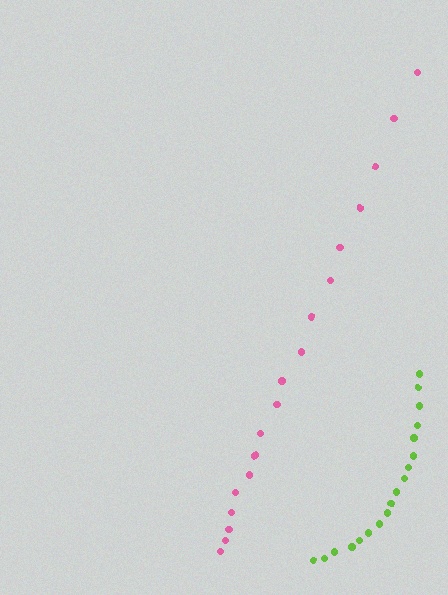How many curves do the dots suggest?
There are 2 distinct paths.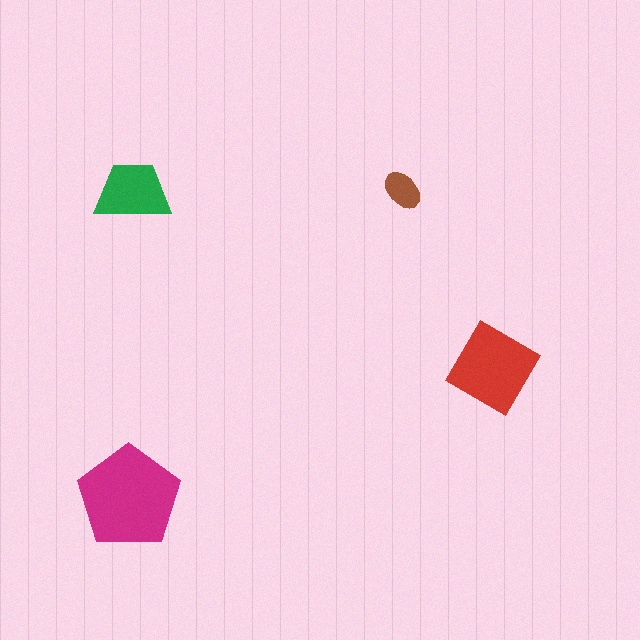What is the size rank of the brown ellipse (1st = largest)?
4th.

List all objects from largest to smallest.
The magenta pentagon, the red diamond, the green trapezoid, the brown ellipse.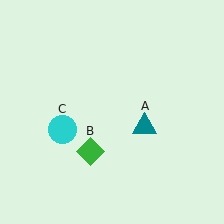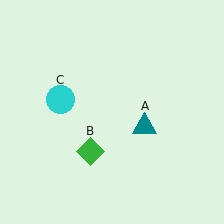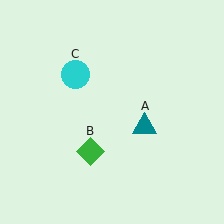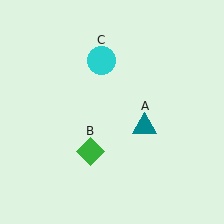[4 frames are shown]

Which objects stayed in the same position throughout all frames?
Teal triangle (object A) and green diamond (object B) remained stationary.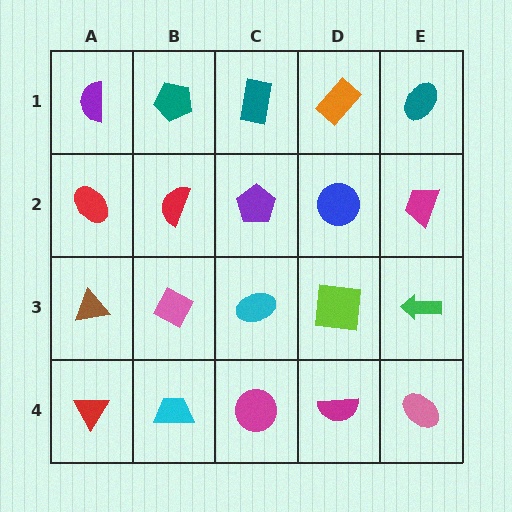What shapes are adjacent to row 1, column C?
A purple pentagon (row 2, column C), a teal pentagon (row 1, column B), an orange rectangle (row 1, column D).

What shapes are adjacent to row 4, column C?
A cyan ellipse (row 3, column C), a cyan trapezoid (row 4, column B), a magenta semicircle (row 4, column D).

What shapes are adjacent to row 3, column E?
A magenta trapezoid (row 2, column E), a pink ellipse (row 4, column E), a lime square (row 3, column D).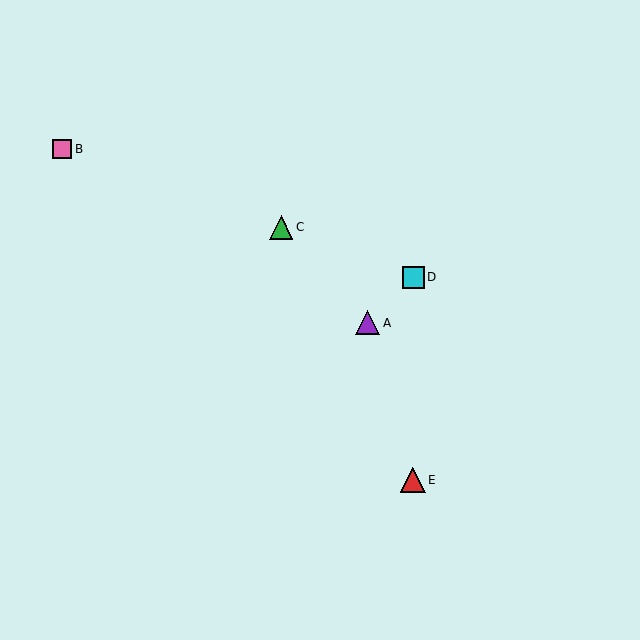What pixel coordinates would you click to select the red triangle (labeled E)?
Click at (413, 480) to select the red triangle E.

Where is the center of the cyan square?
The center of the cyan square is at (413, 277).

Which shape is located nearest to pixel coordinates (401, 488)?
The red triangle (labeled E) at (413, 480) is nearest to that location.